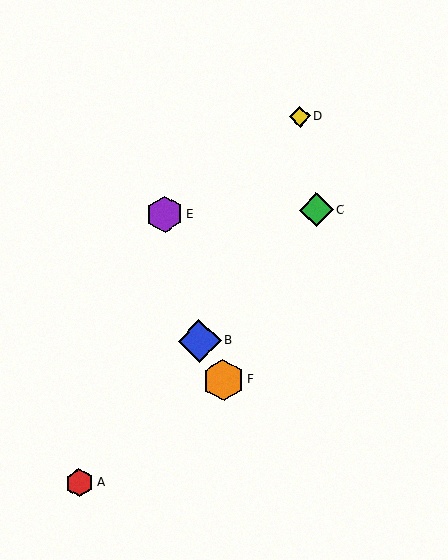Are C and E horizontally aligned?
Yes, both are at y≈210.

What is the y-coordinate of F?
Object F is at y≈380.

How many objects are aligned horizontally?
2 objects (C, E) are aligned horizontally.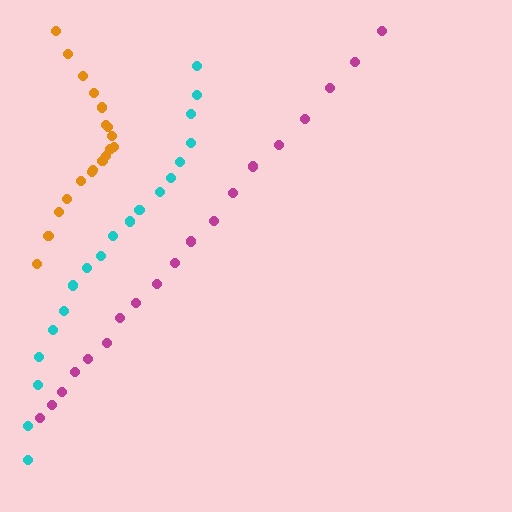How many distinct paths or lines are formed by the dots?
There are 3 distinct paths.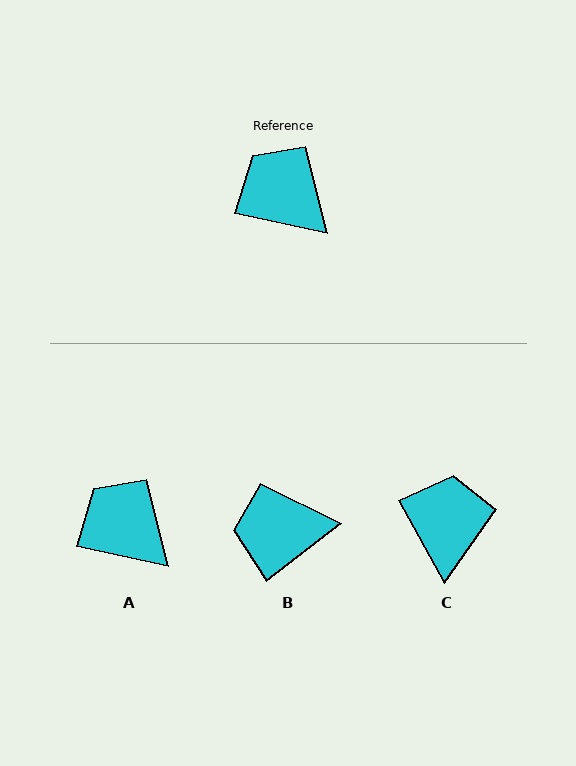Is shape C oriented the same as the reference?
No, it is off by about 49 degrees.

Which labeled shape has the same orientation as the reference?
A.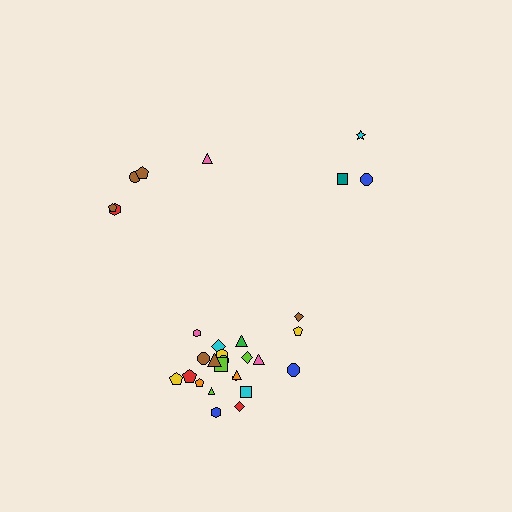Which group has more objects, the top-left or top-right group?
The top-left group.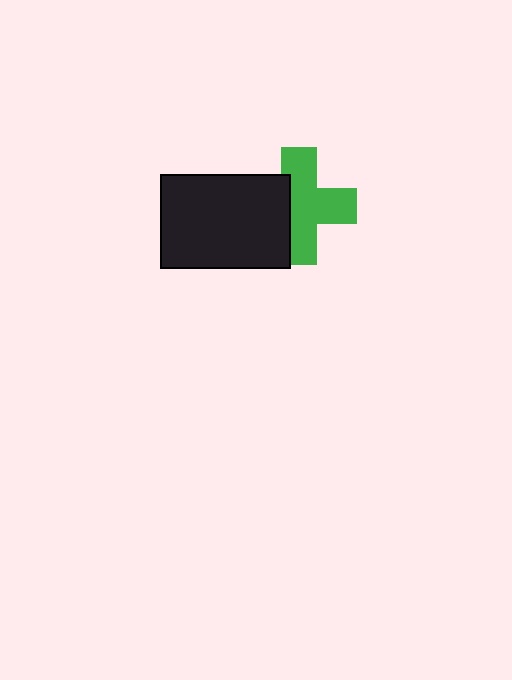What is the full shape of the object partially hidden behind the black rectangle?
The partially hidden object is a green cross.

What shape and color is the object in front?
The object in front is a black rectangle.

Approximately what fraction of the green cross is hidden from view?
Roughly 34% of the green cross is hidden behind the black rectangle.